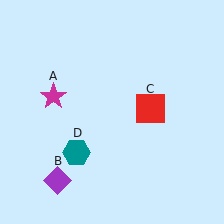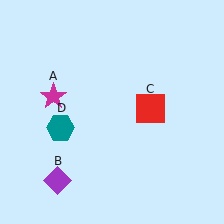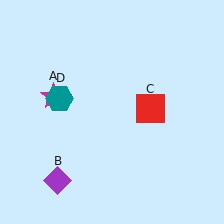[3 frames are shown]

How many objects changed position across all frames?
1 object changed position: teal hexagon (object D).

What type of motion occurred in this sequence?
The teal hexagon (object D) rotated clockwise around the center of the scene.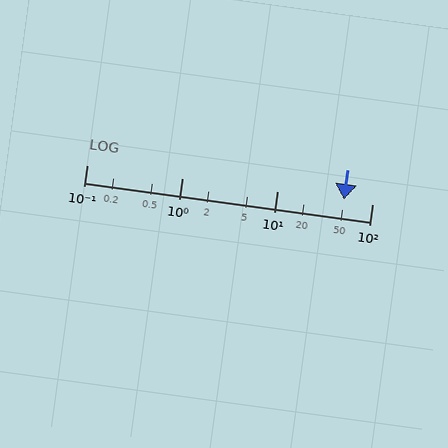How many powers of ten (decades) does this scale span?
The scale spans 3 decades, from 0.1 to 100.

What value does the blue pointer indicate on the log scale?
The pointer indicates approximately 50.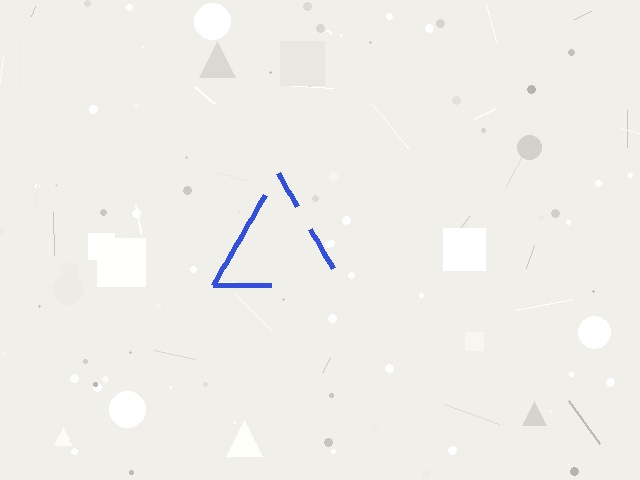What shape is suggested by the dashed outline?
The dashed outline suggests a triangle.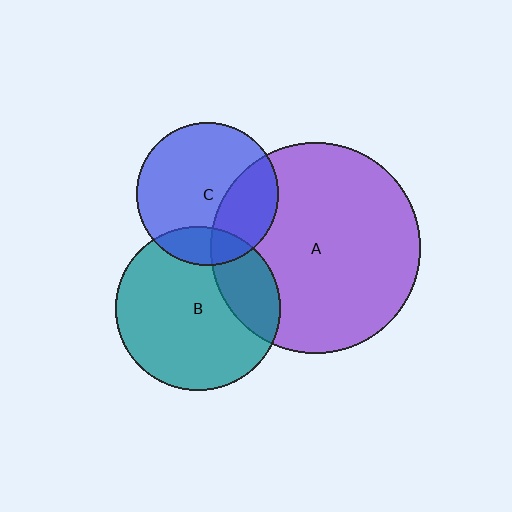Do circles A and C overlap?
Yes.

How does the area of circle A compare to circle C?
Approximately 2.2 times.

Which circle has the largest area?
Circle A (purple).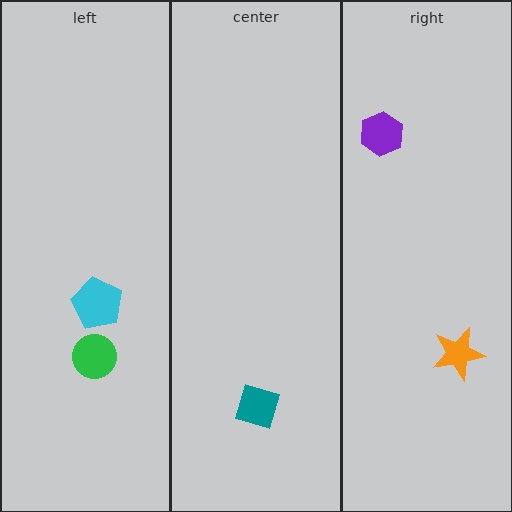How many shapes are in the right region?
2.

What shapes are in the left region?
The green circle, the cyan pentagon.